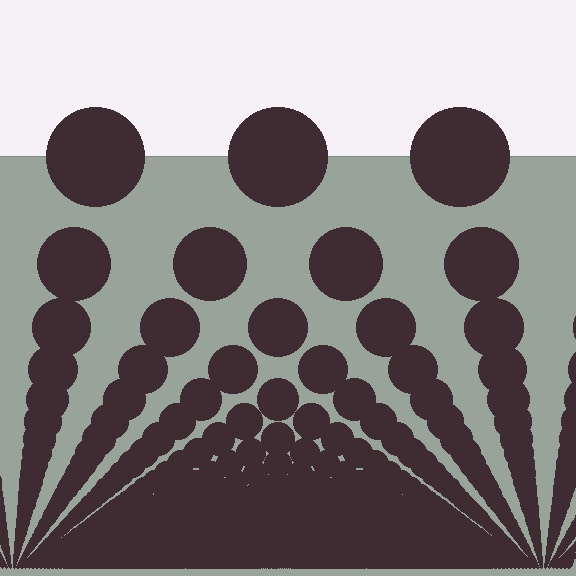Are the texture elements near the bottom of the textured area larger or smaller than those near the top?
Smaller. The gradient is inverted — elements near the bottom are smaller and denser.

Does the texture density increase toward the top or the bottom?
Density increases toward the bottom.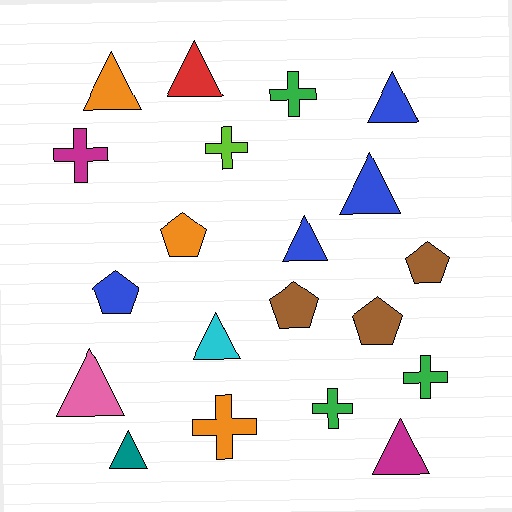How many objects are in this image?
There are 20 objects.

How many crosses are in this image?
There are 6 crosses.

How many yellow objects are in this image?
There are no yellow objects.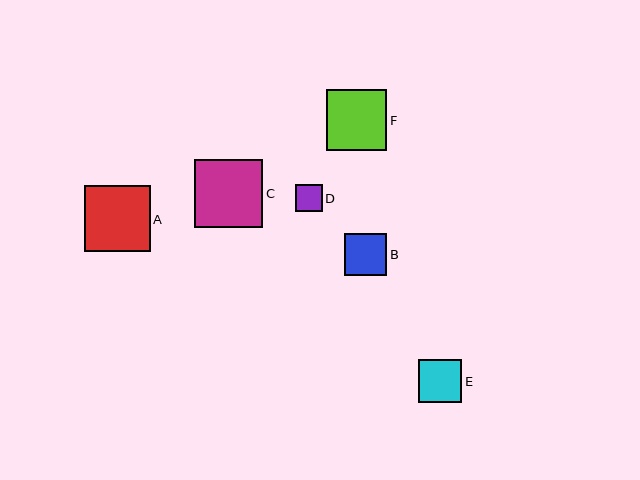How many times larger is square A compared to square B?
Square A is approximately 1.6 times the size of square B.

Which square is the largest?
Square C is the largest with a size of approximately 68 pixels.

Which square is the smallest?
Square D is the smallest with a size of approximately 27 pixels.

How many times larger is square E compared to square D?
Square E is approximately 1.6 times the size of square D.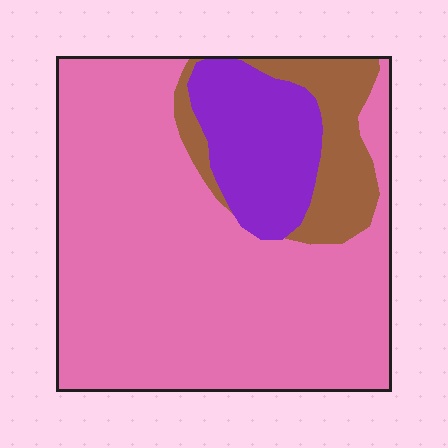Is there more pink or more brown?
Pink.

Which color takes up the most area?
Pink, at roughly 70%.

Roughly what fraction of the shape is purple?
Purple covers around 15% of the shape.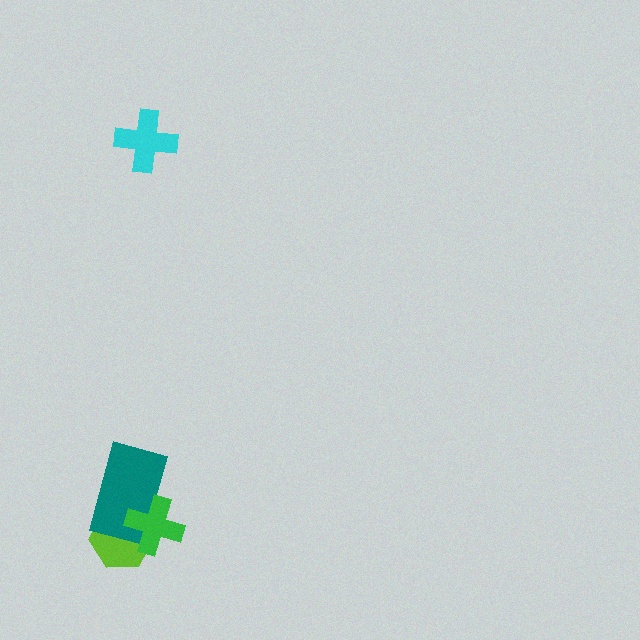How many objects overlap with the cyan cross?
0 objects overlap with the cyan cross.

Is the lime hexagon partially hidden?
Yes, it is partially covered by another shape.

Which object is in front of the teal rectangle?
The green cross is in front of the teal rectangle.